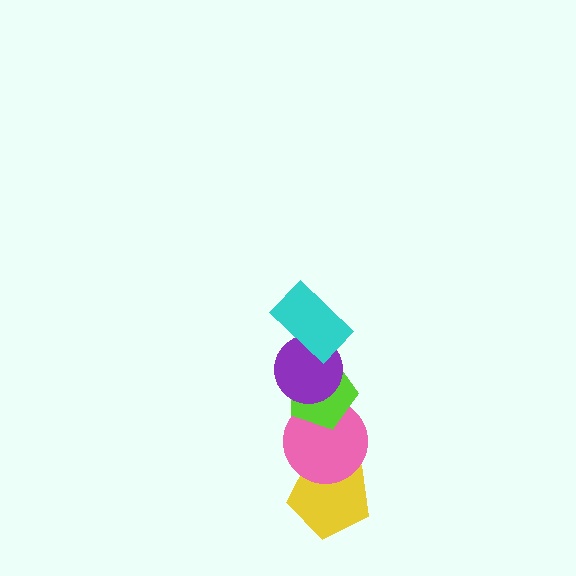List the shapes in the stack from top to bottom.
From top to bottom: the cyan rectangle, the purple circle, the lime pentagon, the pink circle, the yellow pentagon.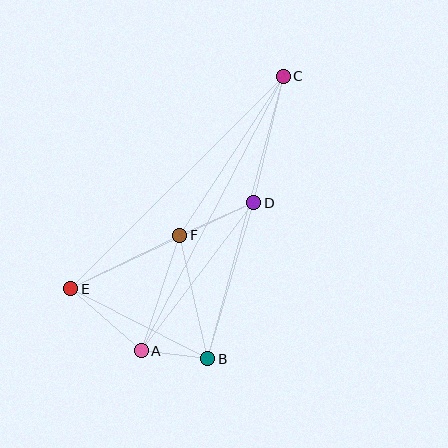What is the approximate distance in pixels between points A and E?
The distance between A and E is approximately 94 pixels.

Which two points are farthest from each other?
Points A and C are farthest from each other.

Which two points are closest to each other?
Points A and B are closest to each other.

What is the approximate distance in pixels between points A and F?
The distance between A and F is approximately 122 pixels.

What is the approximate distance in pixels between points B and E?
The distance between B and E is approximately 154 pixels.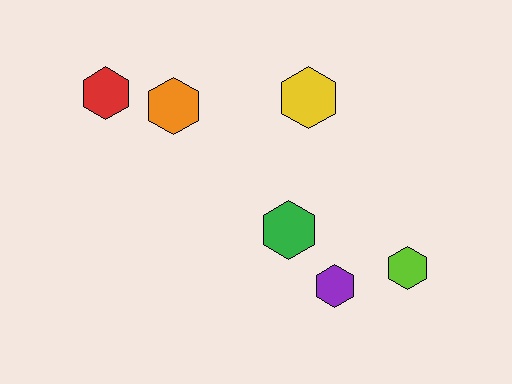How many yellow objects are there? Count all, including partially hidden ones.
There is 1 yellow object.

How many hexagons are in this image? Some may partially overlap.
There are 6 hexagons.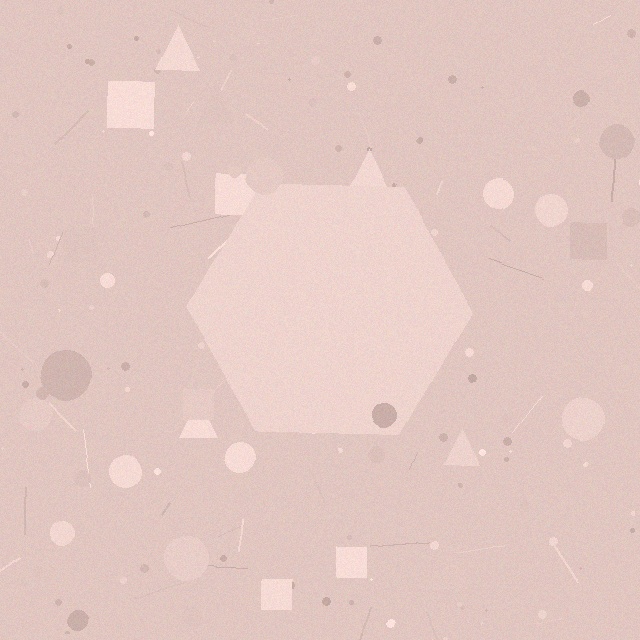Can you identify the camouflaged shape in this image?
The camouflaged shape is a hexagon.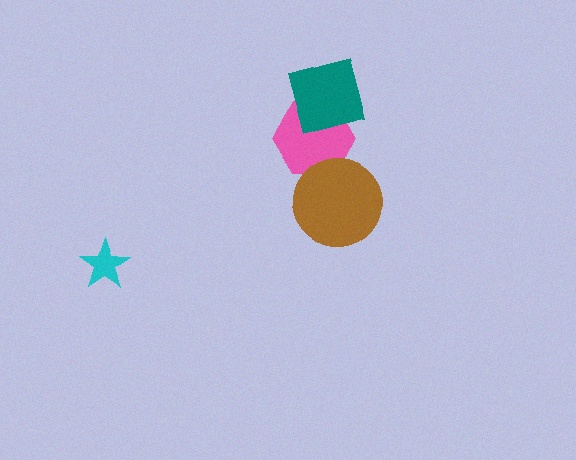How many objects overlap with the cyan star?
0 objects overlap with the cyan star.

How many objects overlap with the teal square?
1 object overlaps with the teal square.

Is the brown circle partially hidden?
No, no other shape covers it.